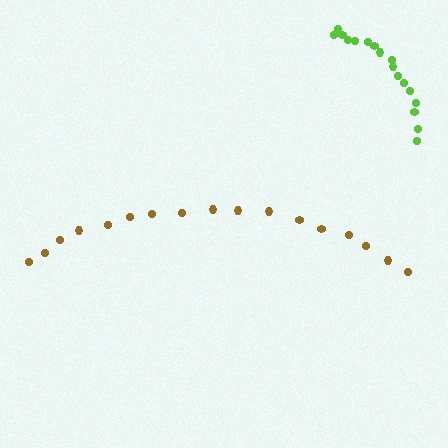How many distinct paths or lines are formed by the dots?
There are 2 distinct paths.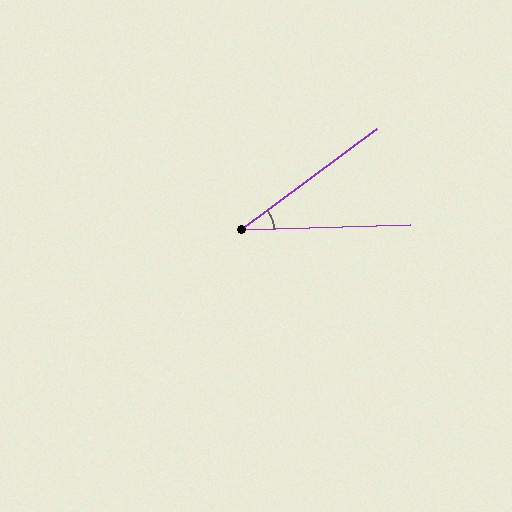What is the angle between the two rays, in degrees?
Approximately 35 degrees.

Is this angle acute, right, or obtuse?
It is acute.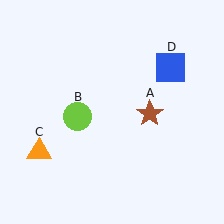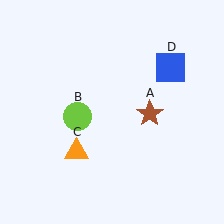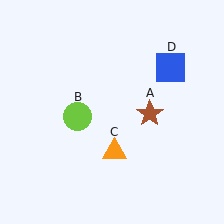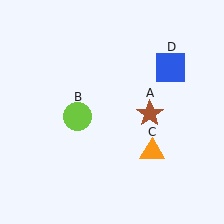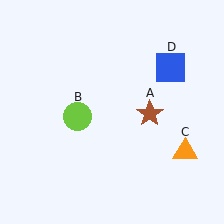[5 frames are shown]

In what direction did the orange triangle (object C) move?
The orange triangle (object C) moved right.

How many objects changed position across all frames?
1 object changed position: orange triangle (object C).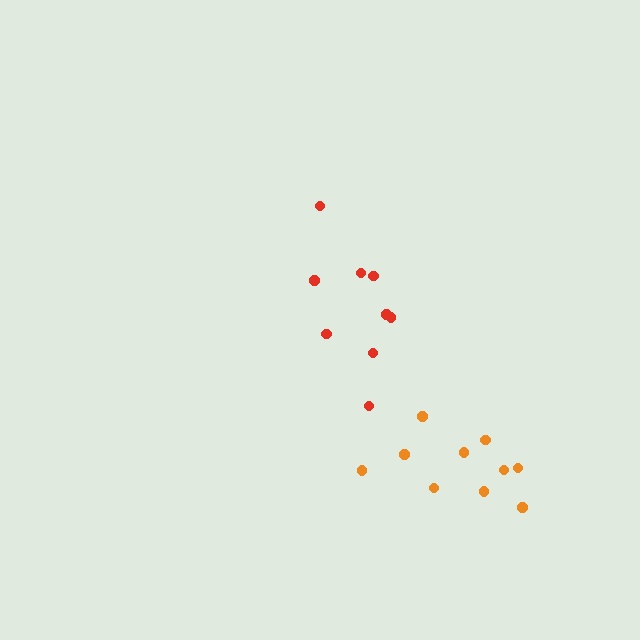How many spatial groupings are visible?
There are 2 spatial groupings.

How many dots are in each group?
Group 1: 9 dots, Group 2: 10 dots (19 total).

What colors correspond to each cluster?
The clusters are colored: red, orange.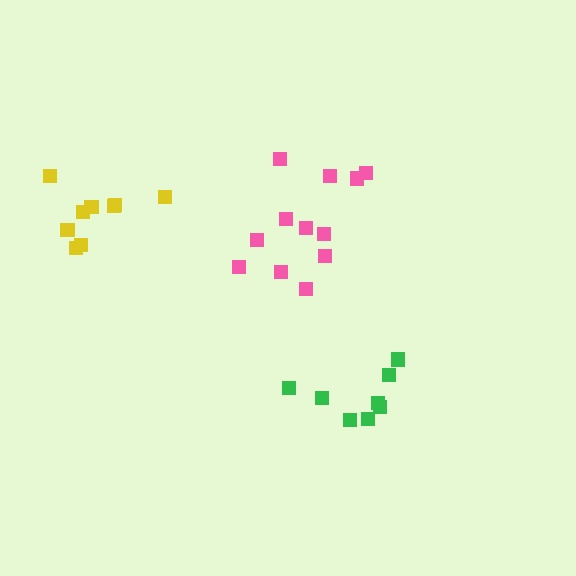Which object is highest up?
The yellow cluster is topmost.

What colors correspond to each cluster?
The clusters are colored: pink, green, yellow.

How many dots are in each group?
Group 1: 12 dots, Group 2: 8 dots, Group 3: 9 dots (29 total).